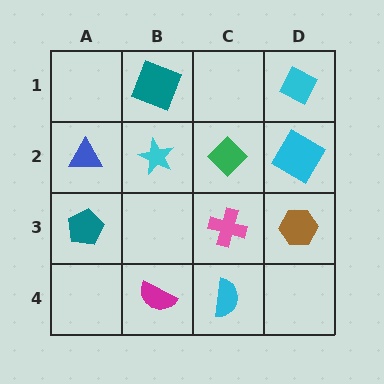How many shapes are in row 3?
3 shapes.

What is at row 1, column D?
A cyan diamond.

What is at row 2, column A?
A blue triangle.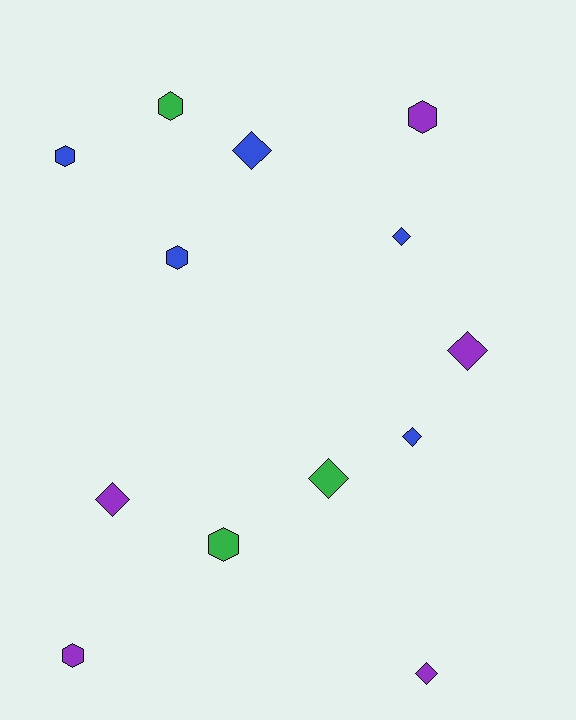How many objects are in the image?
There are 13 objects.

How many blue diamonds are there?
There are 3 blue diamonds.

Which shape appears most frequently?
Diamond, with 7 objects.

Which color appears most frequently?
Blue, with 5 objects.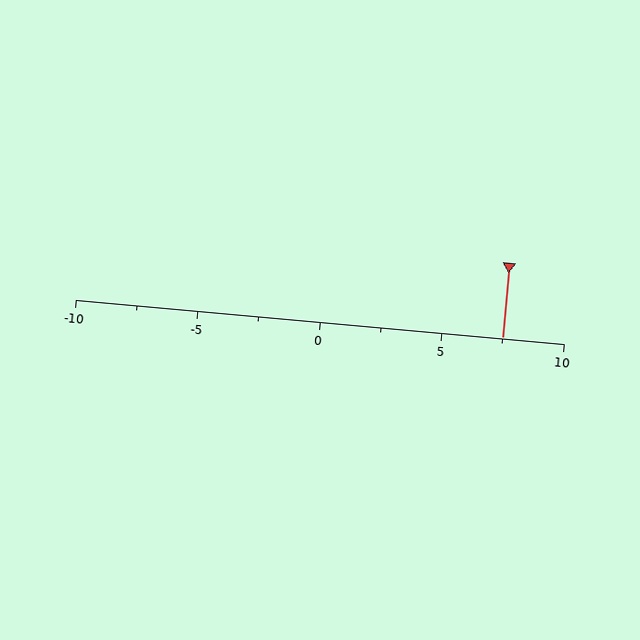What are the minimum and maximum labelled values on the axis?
The axis runs from -10 to 10.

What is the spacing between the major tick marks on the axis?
The major ticks are spaced 5 apart.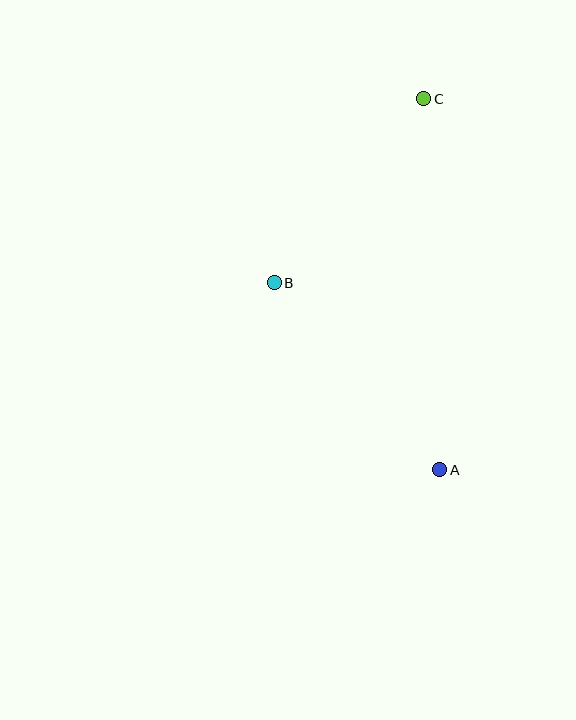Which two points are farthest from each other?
Points A and C are farthest from each other.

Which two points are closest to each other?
Points B and C are closest to each other.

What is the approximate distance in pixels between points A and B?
The distance between A and B is approximately 250 pixels.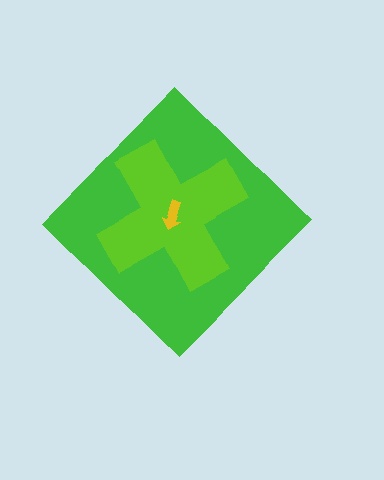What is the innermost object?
The yellow arrow.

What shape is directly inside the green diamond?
The lime cross.